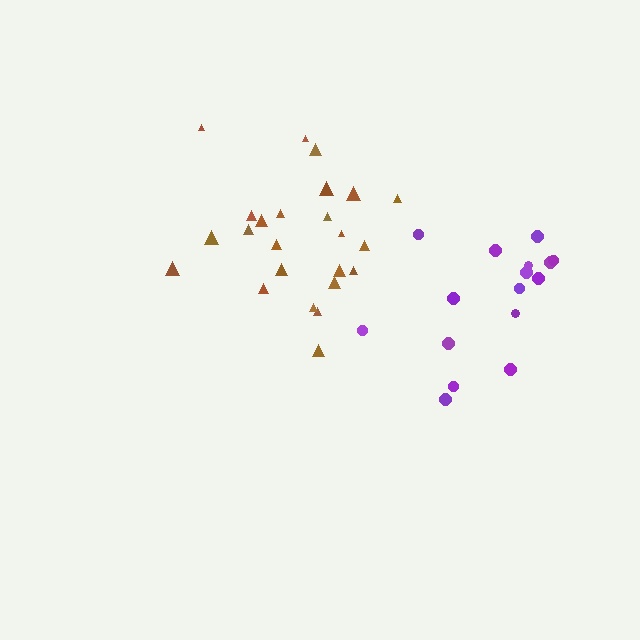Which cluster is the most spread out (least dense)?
Purple.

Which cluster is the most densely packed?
Brown.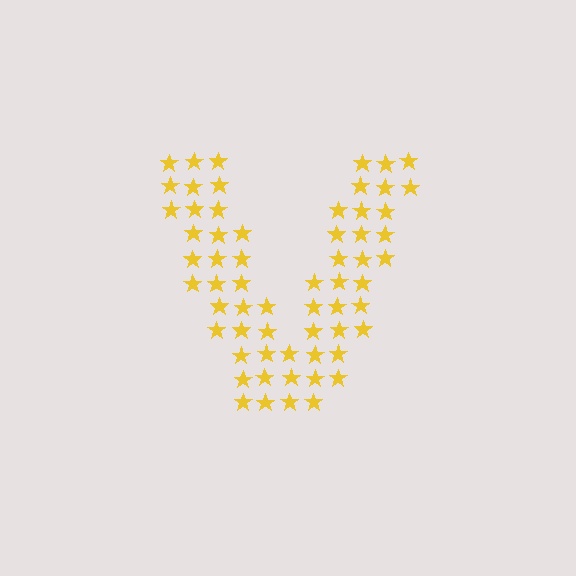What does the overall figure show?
The overall figure shows the letter V.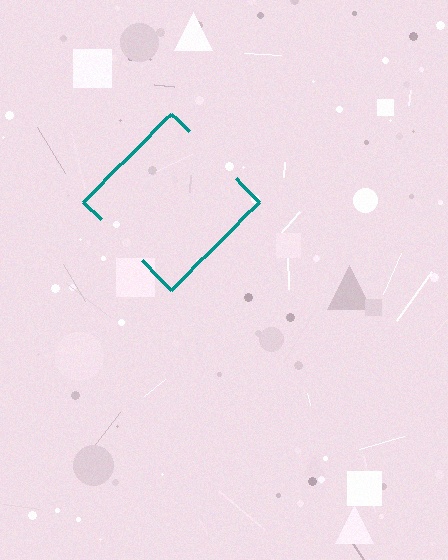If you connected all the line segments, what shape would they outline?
They would outline a diamond.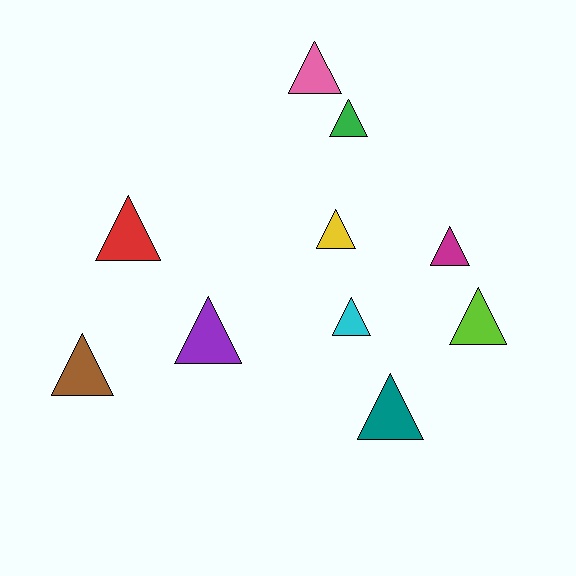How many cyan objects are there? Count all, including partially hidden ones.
There is 1 cyan object.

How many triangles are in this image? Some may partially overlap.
There are 10 triangles.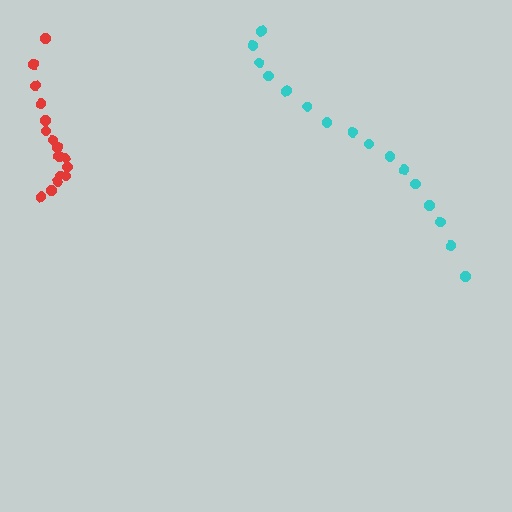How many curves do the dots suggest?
There are 2 distinct paths.